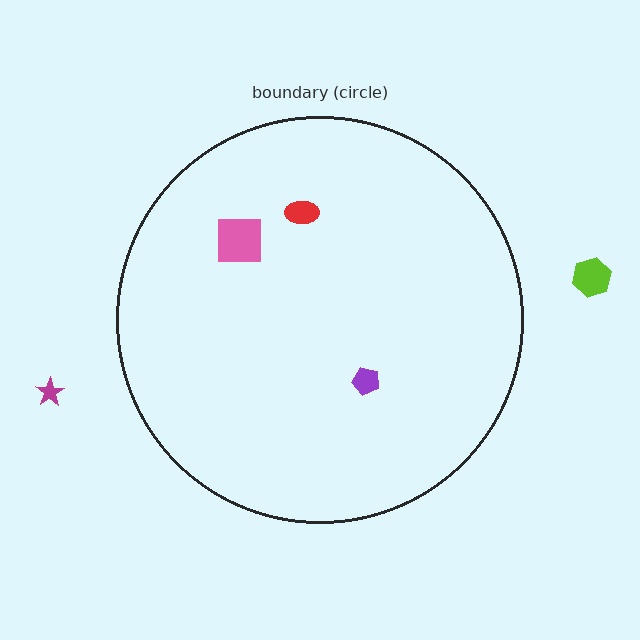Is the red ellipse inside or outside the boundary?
Inside.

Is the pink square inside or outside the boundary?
Inside.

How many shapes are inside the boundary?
3 inside, 2 outside.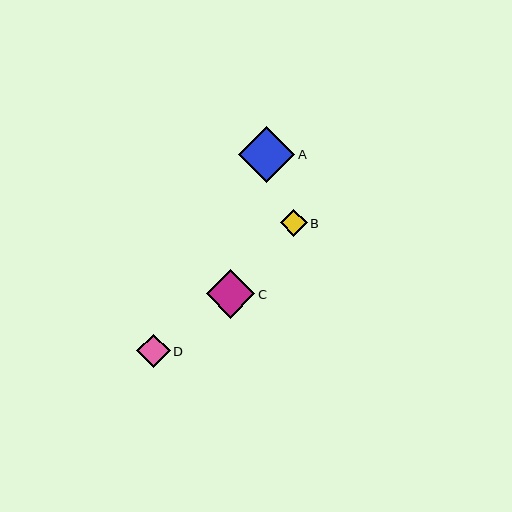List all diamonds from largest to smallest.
From largest to smallest: A, C, D, B.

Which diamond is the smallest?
Diamond B is the smallest with a size of approximately 27 pixels.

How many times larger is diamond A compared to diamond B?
Diamond A is approximately 2.1 times the size of diamond B.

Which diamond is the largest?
Diamond A is the largest with a size of approximately 56 pixels.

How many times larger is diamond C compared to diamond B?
Diamond C is approximately 1.8 times the size of diamond B.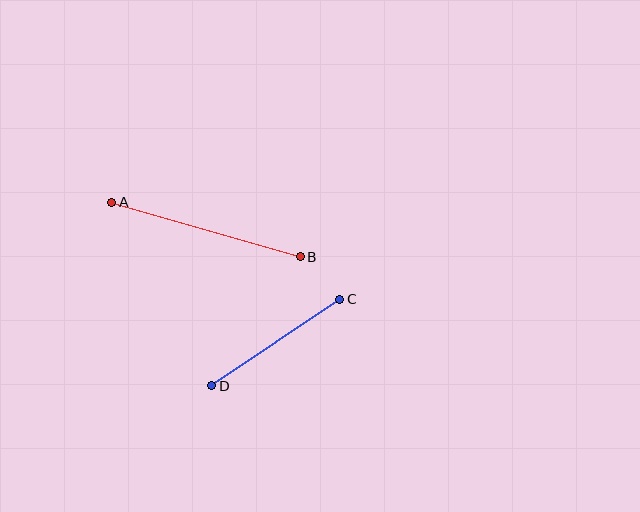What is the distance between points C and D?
The distance is approximately 154 pixels.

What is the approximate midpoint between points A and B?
The midpoint is at approximately (206, 230) pixels.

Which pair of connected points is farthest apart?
Points A and B are farthest apart.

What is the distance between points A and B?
The distance is approximately 197 pixels.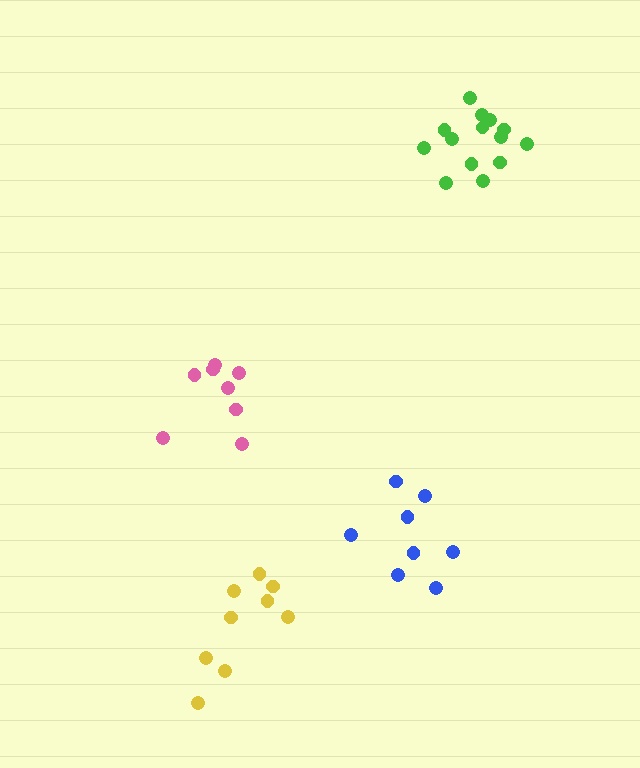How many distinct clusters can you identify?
There are 4 distinct clusters.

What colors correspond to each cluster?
The clusters are colored: blue, yellow, green, pink.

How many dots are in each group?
Group 1: 8 dots, Group 2: 9 dots, Group 3: 14 dots, Group 4: 8 dots (39 total).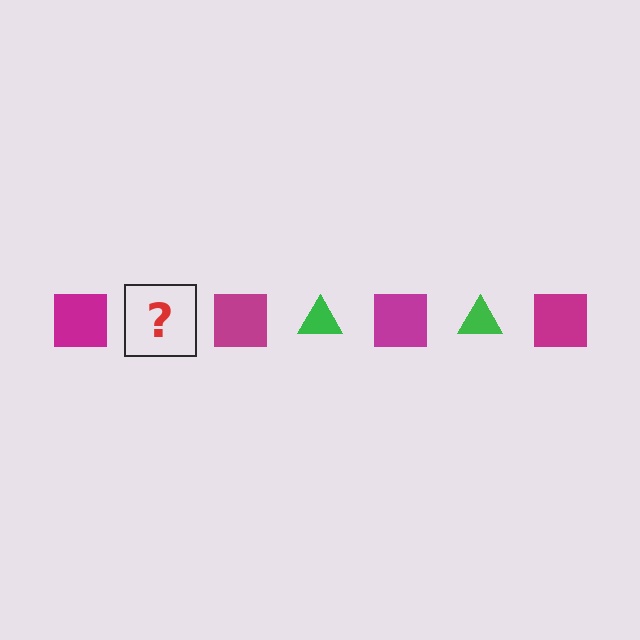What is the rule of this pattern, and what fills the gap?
The rule is that the pattern alternates between magenta square and green triangle. The gap should be filled with a green triangle.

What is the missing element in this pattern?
The missing element is a green triangle.